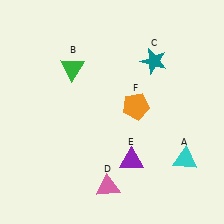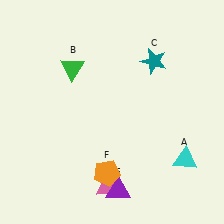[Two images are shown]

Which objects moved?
The objects that moved are: the purple triangle (E), the orange pentagon (F).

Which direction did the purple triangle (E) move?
The purple triangle (E) moved down.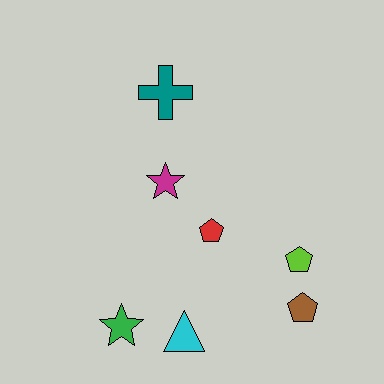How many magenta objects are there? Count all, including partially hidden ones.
There is 1 magenta object.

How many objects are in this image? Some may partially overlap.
There are 7 objects.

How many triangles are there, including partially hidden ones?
There is 1 triangle.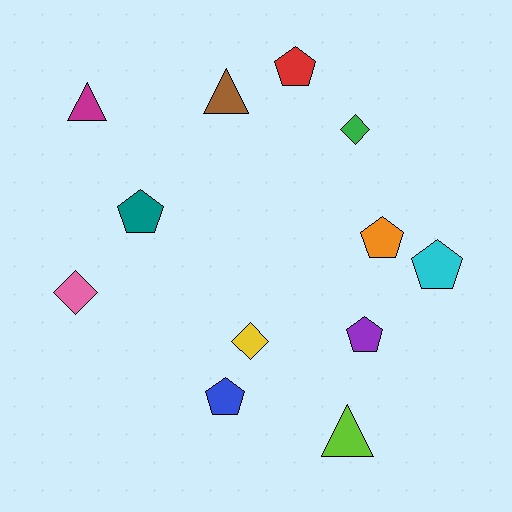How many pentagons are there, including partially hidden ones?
There are 6 pentagons.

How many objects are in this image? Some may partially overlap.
There are 12 objects.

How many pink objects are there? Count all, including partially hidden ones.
There is 1 pink object.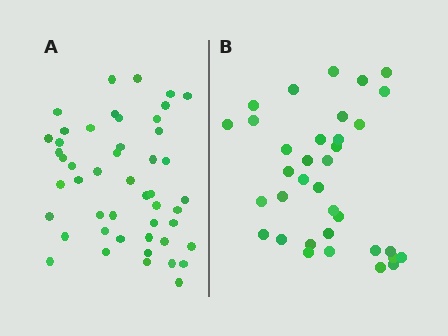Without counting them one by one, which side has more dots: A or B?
Region A (the left region) has more dots.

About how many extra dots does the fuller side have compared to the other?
Region A has approximately 15 more dots than region B.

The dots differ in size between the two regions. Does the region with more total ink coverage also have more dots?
No. Region B has more total ink coverage because its dots are larger, but region A actually contains more individual dots. Total area can be misleading — the number of items is what matters here.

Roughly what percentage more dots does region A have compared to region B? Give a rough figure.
About 35% more.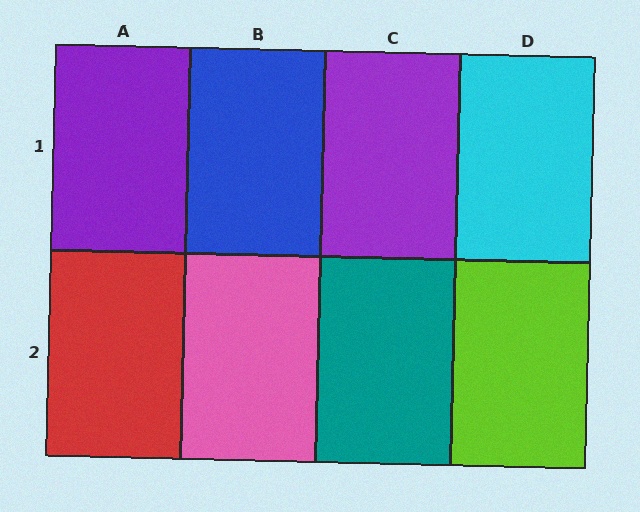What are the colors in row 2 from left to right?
Red, pink, teal, lime.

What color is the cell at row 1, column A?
Purple.